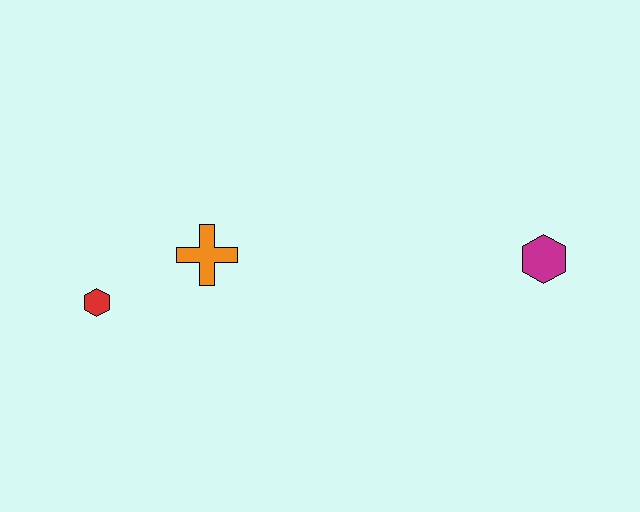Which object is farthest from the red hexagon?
The magenta hexagon is farthest from the red hexagon.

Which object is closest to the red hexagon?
The orange cross is closest to the red hexagon.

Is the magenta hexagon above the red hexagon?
Yes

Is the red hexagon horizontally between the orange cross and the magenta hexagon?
No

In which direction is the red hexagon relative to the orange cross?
The red hexagon is to the left of the orange cross.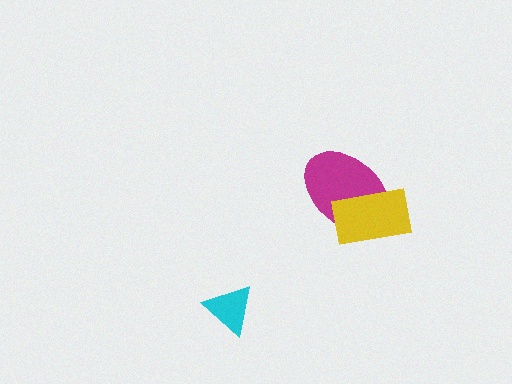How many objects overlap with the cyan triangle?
0 objects overlap with the cyan triangle.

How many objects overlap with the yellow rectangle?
1 object overlaps with the yellow rectangle.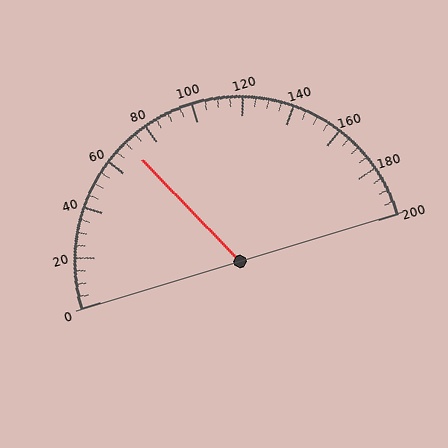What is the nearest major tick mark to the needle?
The nearest major tick mark is 80.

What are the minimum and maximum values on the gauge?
The gauge ranges from 0 to 200.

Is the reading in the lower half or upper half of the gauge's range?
The reading is in the lower half of the range (0 to 200).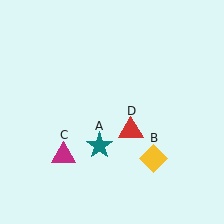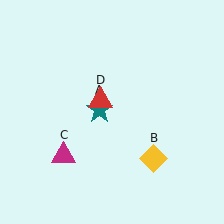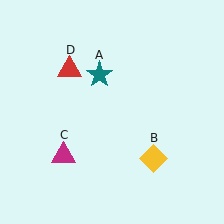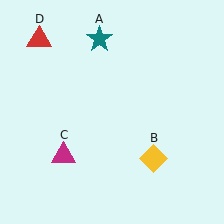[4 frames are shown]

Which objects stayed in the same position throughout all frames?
Yellow diamond (object B) and magenta triangle (object C) remained stationary.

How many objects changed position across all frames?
2 objects changed position: teal star (object A), red triangle (object D).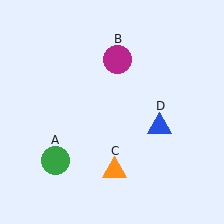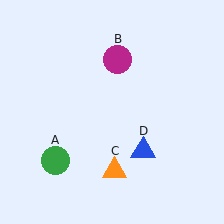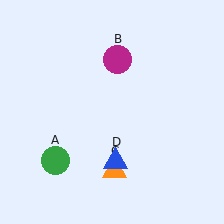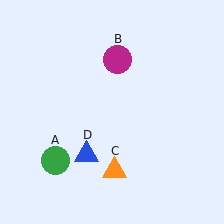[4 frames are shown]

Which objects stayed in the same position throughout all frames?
Green circle (object A) and magenta circle (object B) and orange triangle (object C) remained stationary.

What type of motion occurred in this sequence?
The blue triangle (object D) rotated clockwise around the center of the scene.